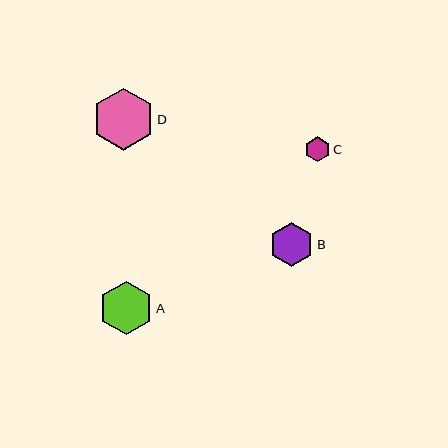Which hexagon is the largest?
Hexagon D is the largest with a size of approximately 62 pixels.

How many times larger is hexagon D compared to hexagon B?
Hexagon D is approximately 1.4 times the size of hexagon B.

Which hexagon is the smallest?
Hexagon C is the smallest with a size of approximately 25 pixels.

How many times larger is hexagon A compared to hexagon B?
Hexagon A is approximately 1.2 times the size of hexagon B.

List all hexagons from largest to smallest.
From largest to smallest: D, A, B, C.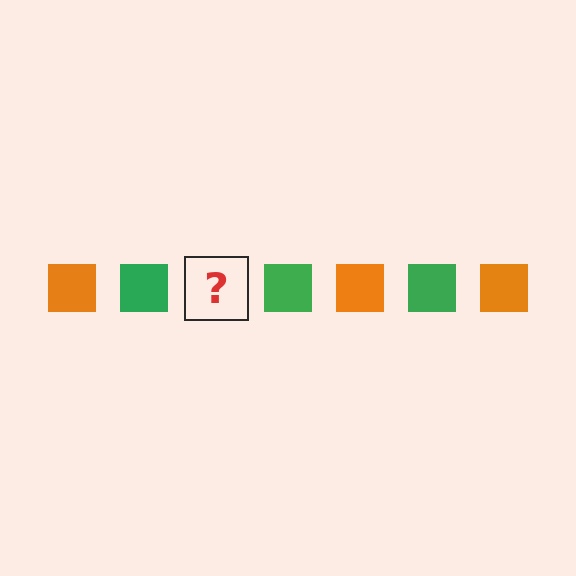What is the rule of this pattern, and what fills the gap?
The rule is that the pattern cycles through orange, green squares. The gap should be filled with an orange square.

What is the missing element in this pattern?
The missing element is an orange square.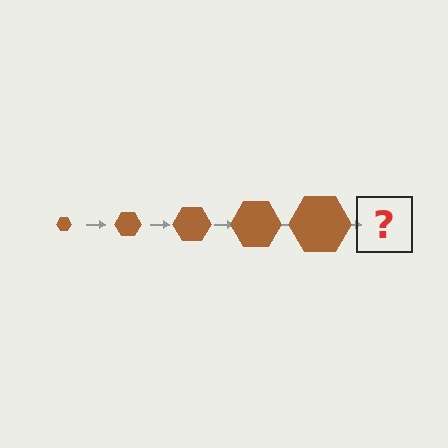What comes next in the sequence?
The next element should be a brown hexagon, larger than the previous one.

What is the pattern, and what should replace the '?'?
The pattern is that the hexagon gets progressively larger each step. The '?' should be a brown hexagon, larger than the previous one.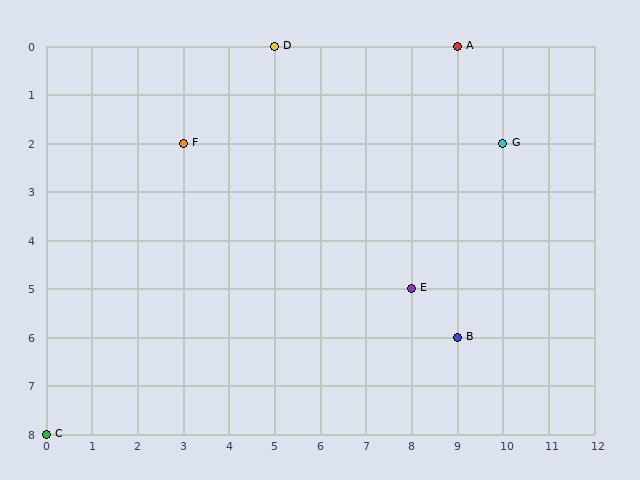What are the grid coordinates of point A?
Point A is at grid coordinates (9, 0).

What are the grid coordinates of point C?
Point C is at grid coordinates (0, 8).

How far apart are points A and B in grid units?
Points A and B are 6 rows apart.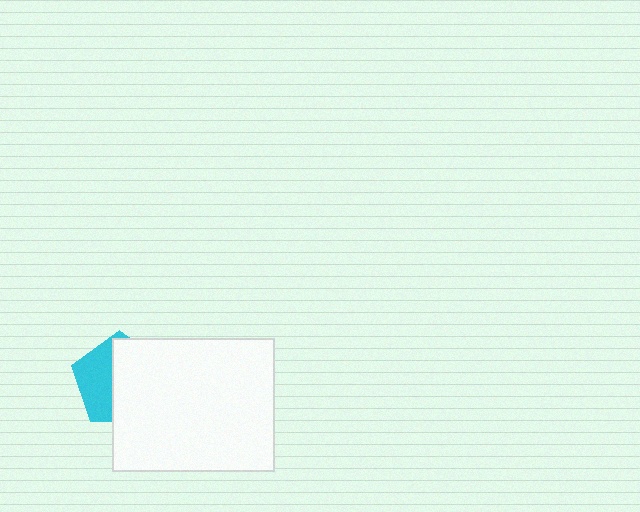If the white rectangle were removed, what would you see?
You would see the complete cyan pentagon.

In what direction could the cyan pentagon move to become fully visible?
The cyan pentagon could move left. That would shift it out from behind the white rectangle entirely.